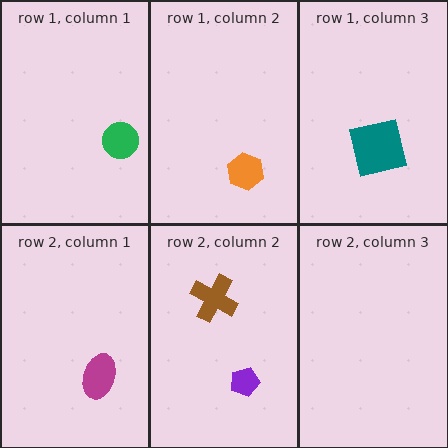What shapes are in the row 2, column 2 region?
The brown cross, the purple pentagon.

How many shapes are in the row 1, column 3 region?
1.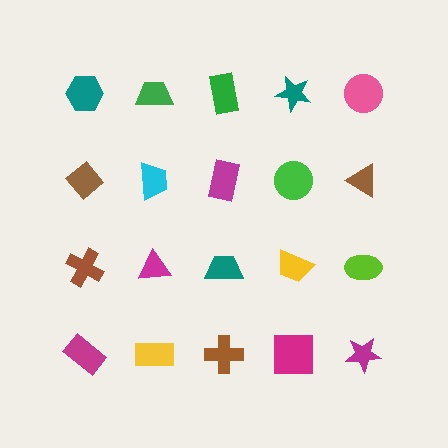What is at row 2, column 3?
A magenta rectangle.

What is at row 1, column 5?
A pink circle.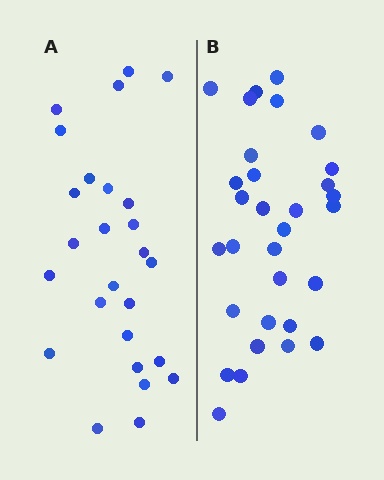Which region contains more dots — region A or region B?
Region B (the right region) has more dots.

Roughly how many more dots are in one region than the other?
Region B has about 5 more dots than region A.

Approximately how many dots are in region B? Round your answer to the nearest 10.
About 30 dots. (The exact count is 31, which rounds to 30.)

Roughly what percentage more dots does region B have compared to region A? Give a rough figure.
About 20% more.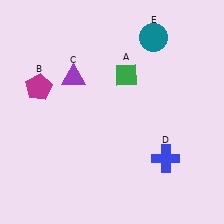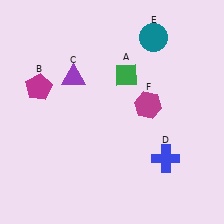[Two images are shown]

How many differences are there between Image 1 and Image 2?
There is 1 difference between the two images.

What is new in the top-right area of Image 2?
A magenta hexagon (F) was added in the top-right area of Image 2.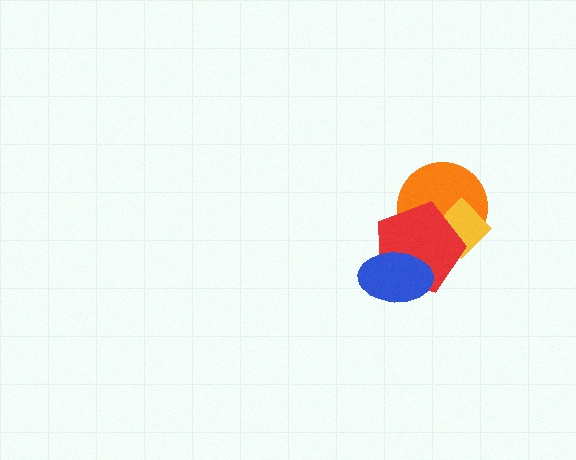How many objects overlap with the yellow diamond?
2 objects overlap with the yellow diamond.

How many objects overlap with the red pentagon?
3 objects overlap with the red pentagon.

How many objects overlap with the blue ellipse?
1 object overlaps with the blue ellipse.